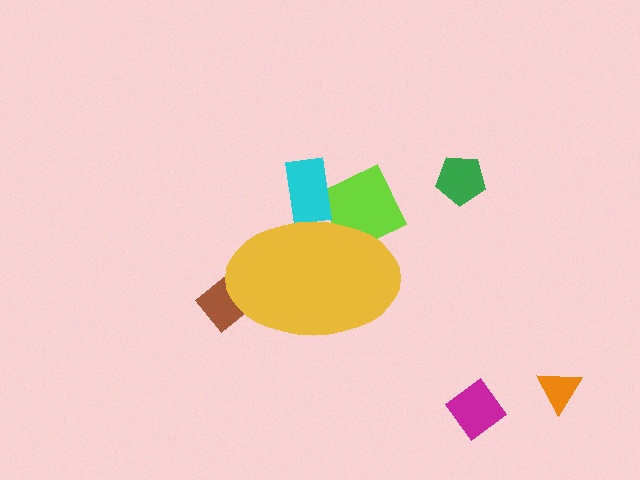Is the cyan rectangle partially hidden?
Yes, the cyan rectangle is partially hidden behind the yellow ellipse.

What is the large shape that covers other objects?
A yellow ellipse.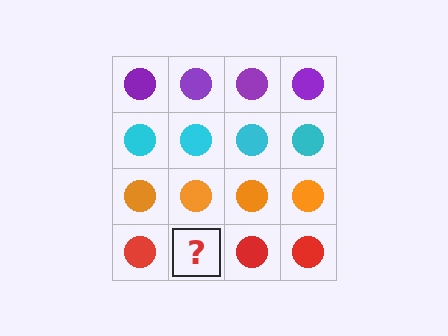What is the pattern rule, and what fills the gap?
The rule is that each row has a consistent color. The gap should be filled with a red circle.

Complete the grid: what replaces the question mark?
The question mark should be replaced with a red circle.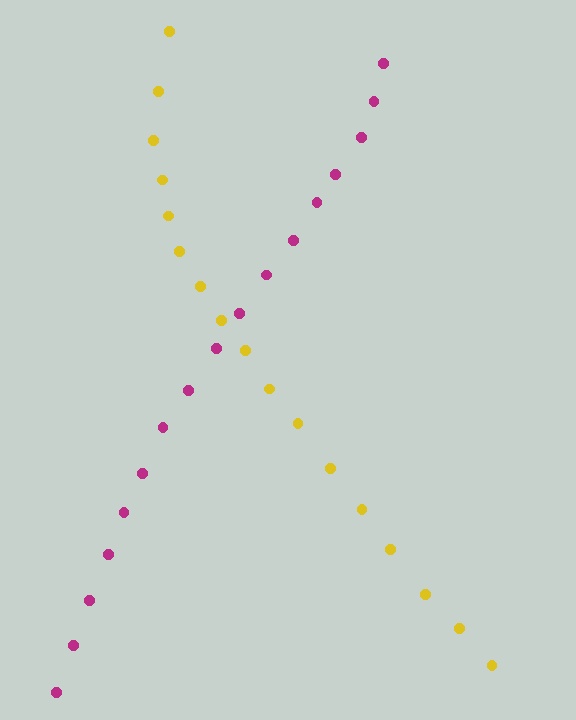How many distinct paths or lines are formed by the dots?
There are 2 distinct paths.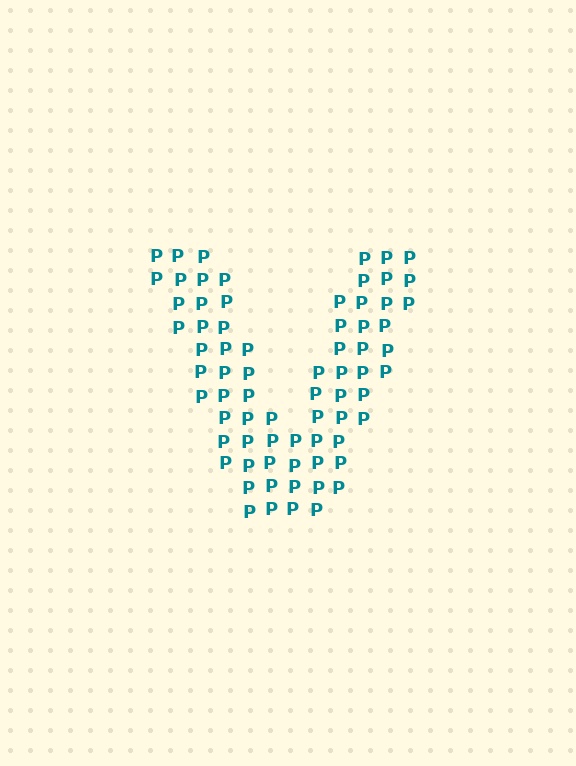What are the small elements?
The small elements are letter P's.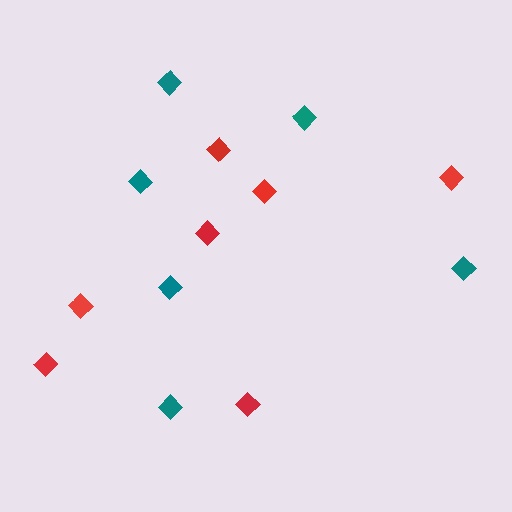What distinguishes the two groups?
There are 2 groups: one group of teal diamonds (6) and one group of red diamonds (7).